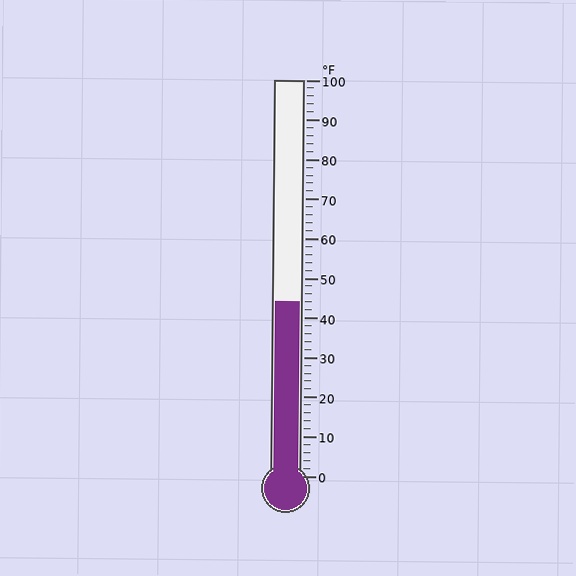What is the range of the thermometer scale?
The thermometer scale ranges from 0°F to 100°F.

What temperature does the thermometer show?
The thermometer shows approximately 44°F.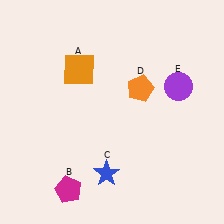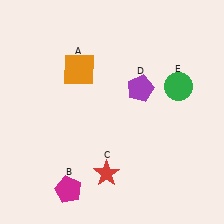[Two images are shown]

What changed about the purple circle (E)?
In Image 1, E is purple. In Image 2, it changed to green.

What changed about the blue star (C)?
In Image 1, C is blue. In Image 2, it changed to red.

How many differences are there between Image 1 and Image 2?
There are 3 differences between the two images.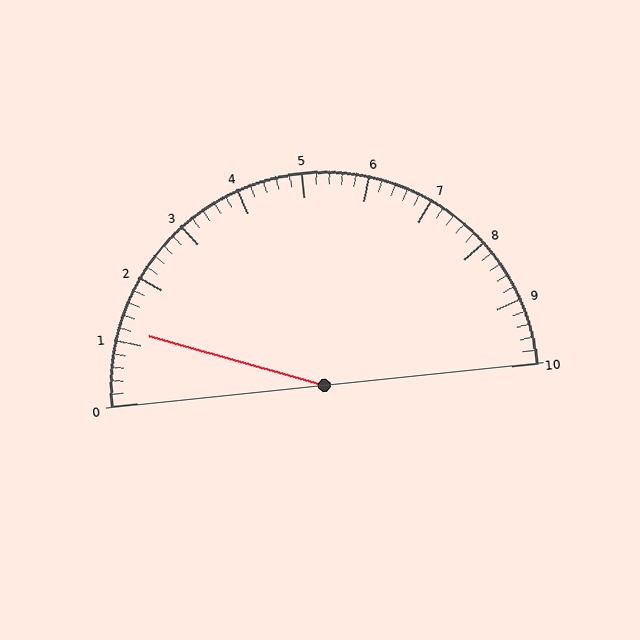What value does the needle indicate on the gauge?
The needle indicates approximately 1.2.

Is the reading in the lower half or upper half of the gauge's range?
The reading is in the lower half of the range (0 to 10).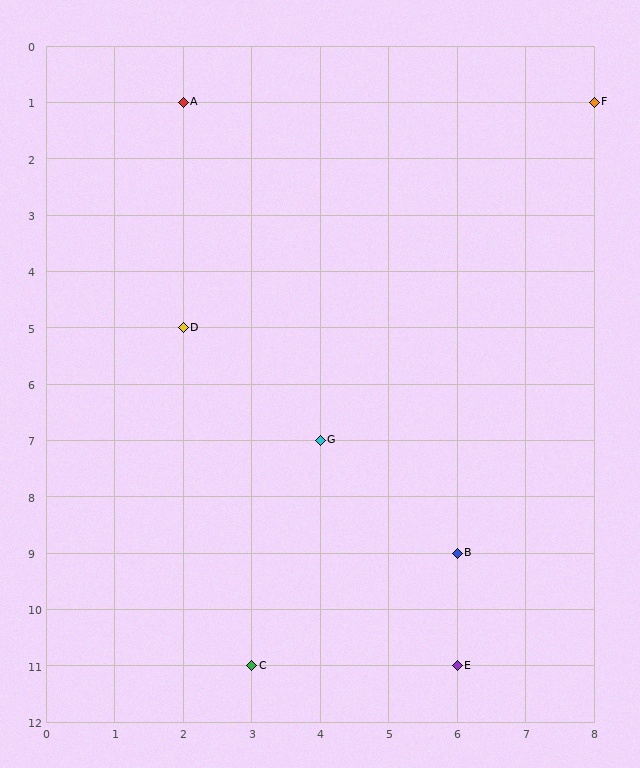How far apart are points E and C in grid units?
Points E and C are 3 columns apart.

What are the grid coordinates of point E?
Point E is at grid coordinates (6, 11).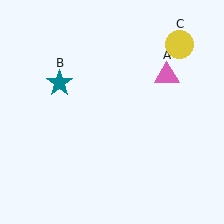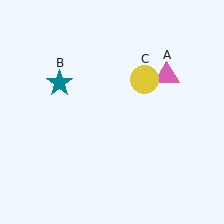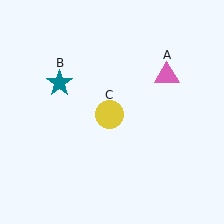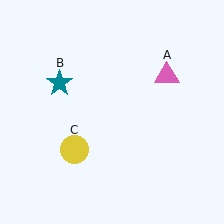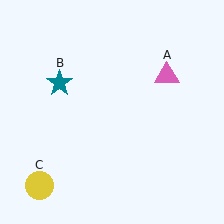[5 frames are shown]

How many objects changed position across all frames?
1 object changed position: yellow circle (object C).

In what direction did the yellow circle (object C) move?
The yellow circle (object C) moved down and to the left.